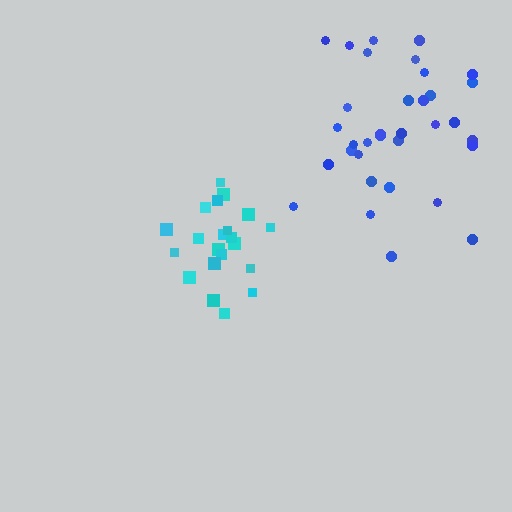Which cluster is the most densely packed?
Cyan.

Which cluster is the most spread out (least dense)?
Blue.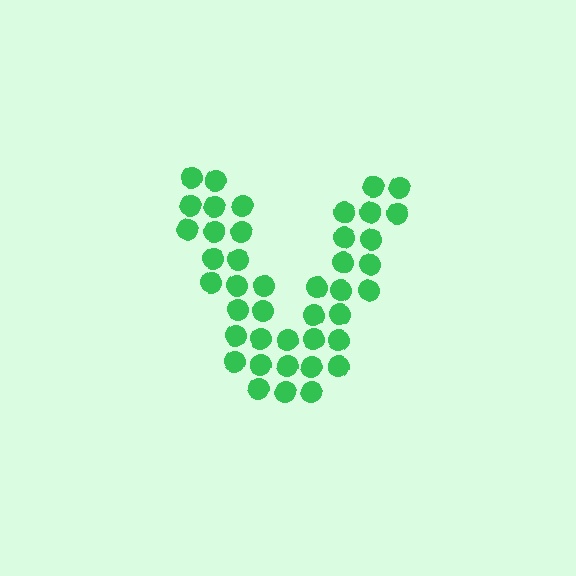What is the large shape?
The large shape is the letter V.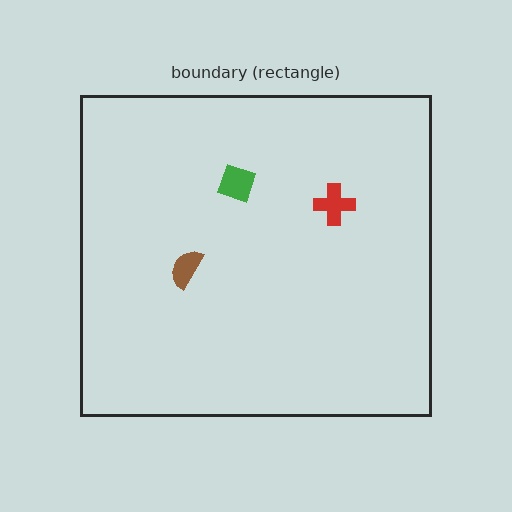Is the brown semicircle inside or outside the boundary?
Inside.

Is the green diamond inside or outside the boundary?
Inside.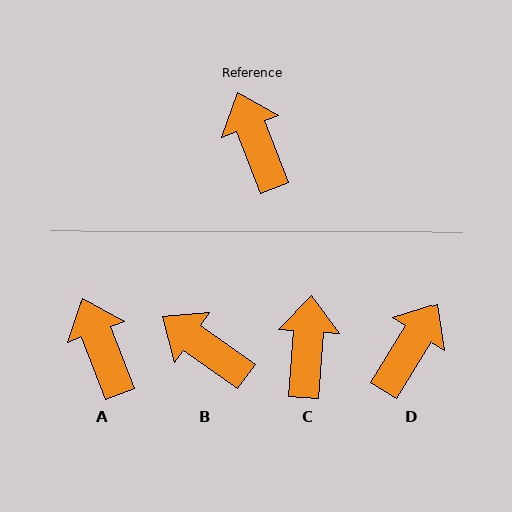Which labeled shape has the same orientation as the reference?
A.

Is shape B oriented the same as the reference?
No, it is off by about 33 degrees.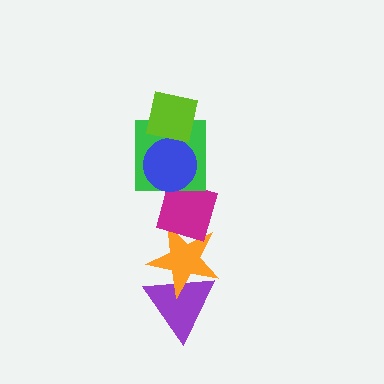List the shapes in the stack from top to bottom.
From top to bottom: the lime square, the blue circle, the green square, the magenta diamond, the orange star, the purple triangle.